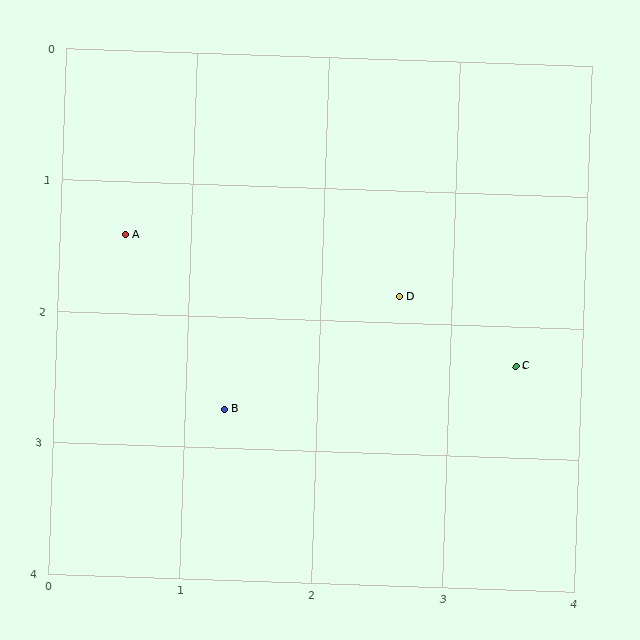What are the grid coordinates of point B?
Point B is at approximately (1.3, 2.7).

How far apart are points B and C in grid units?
Points B and C are about 2.2 grid units apart.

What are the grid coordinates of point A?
Point A is at approximately (0.5, 1.4).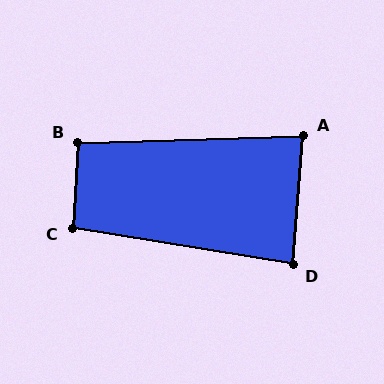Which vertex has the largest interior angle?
C, at approximately 96 degrees.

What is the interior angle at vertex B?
Approximately 95 degrees (obtuse).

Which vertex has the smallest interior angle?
A, at approximately 84 degrees.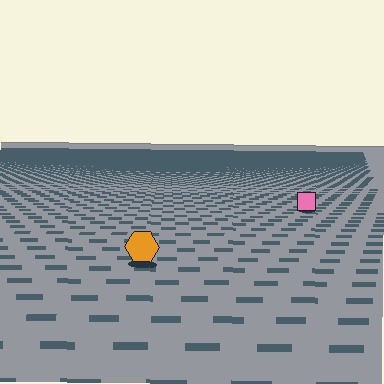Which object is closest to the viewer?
The orange hexagon is closest. The texture marks near it are larger and more spread out.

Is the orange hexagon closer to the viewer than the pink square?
Yes. The orange hexagon is closer — you can tell from the texture gradient: the ground texture is coarser near it.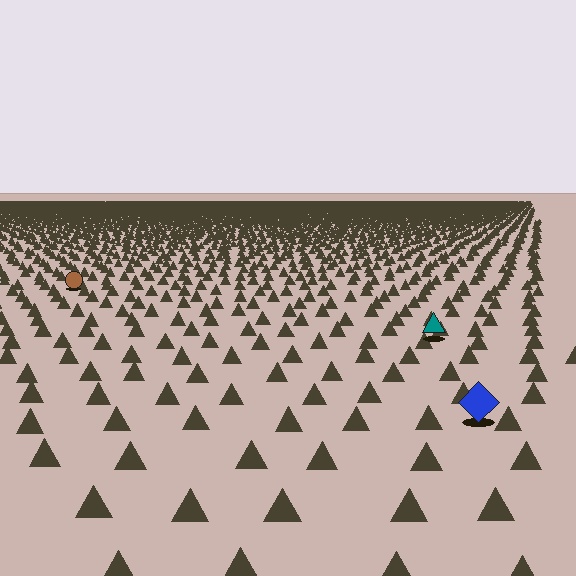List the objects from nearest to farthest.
From nearest to farthest: the blue diamond, the teal triangle, the brown circle.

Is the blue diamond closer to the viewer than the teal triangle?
Yes. The blue diamond is closer — you can tell from the texture gradient: the ground texture is coarser near it.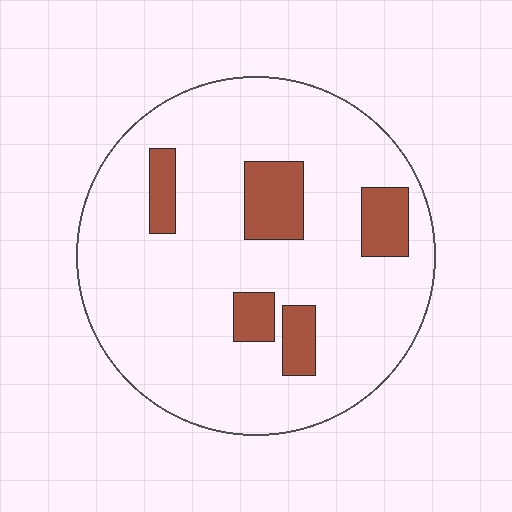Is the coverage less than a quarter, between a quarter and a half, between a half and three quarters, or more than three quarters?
Less than a quarter.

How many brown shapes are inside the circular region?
5.